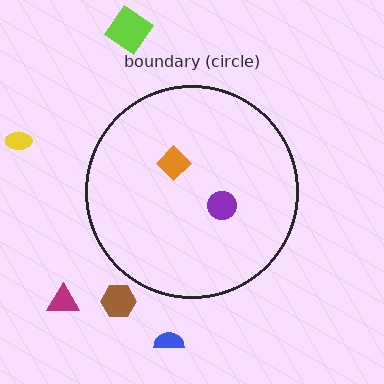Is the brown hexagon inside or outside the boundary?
Outside.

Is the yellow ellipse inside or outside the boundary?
Outside.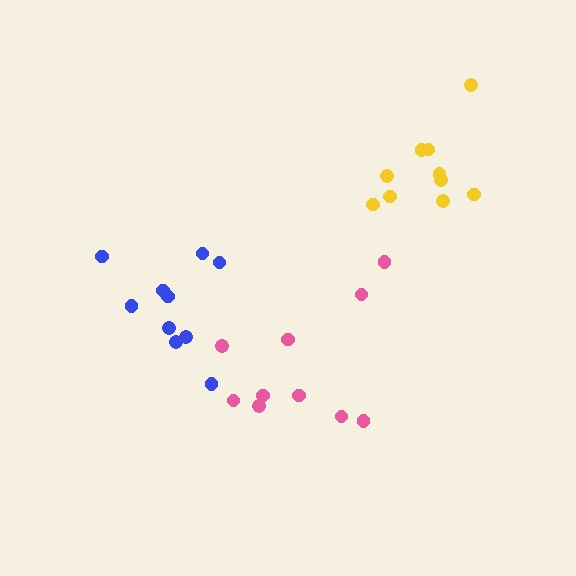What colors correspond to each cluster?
The clusters are colored: blue, yellow, pink.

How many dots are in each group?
Group 1: 10 dots, Group 2: 10 dots, Group 3: 10 dots (30 total).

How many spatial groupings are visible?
There are 3 spatial groupings.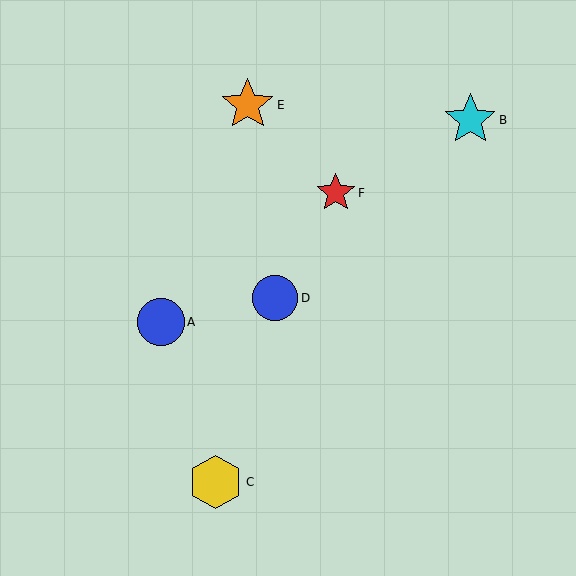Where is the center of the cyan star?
The center of the cyan star is at (470, 120).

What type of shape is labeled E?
Shape E is an orange star.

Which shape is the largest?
The yellow hexagon (labeled C) is the largest.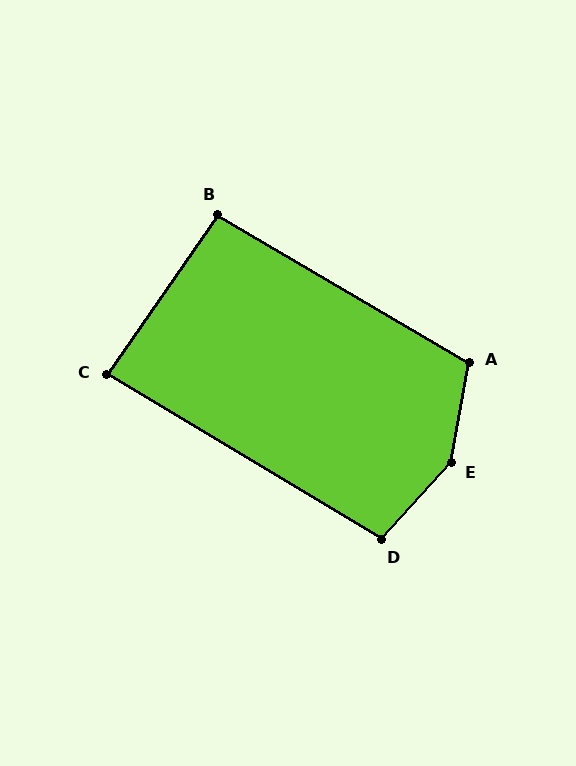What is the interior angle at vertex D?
Approximately 102 degrees (obtuse).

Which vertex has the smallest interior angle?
C, at approximately 86 degrees.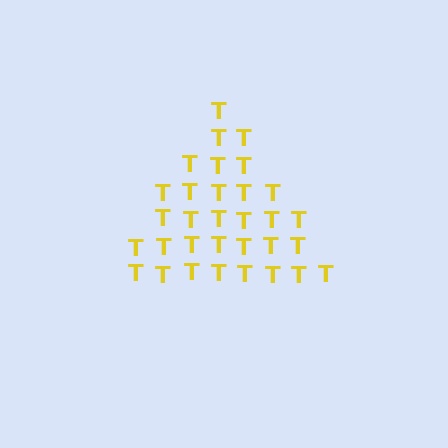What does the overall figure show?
The overall figure shows a triangle.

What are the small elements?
The small elements are letter T's.